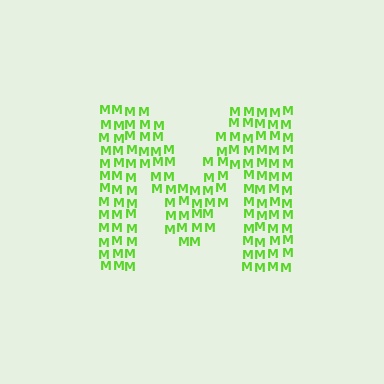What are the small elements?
The small elements are letter M's.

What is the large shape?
The large shape is the letter M.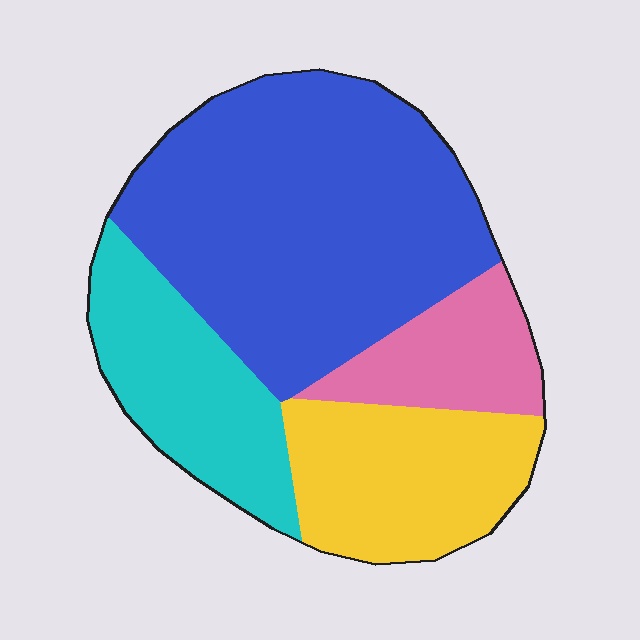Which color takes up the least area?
Pink, at roughly 10%.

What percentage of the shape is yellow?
Yellow covers 20% of the shape.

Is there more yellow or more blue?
Blue.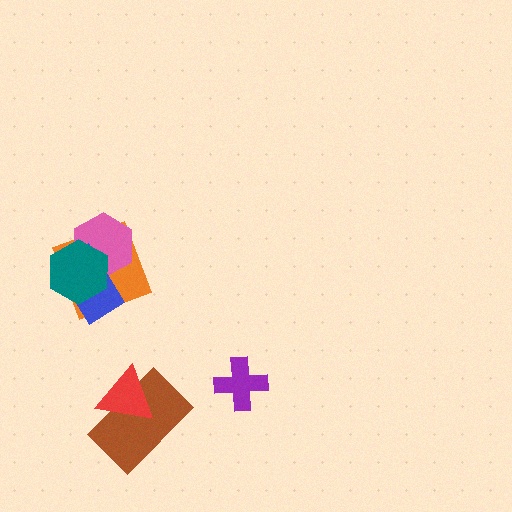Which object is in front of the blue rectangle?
The teal hexagon is in front of the blue rectangle.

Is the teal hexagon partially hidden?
No, no other shape covers it.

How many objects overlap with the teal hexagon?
3 objects overlap with the teal hexagon.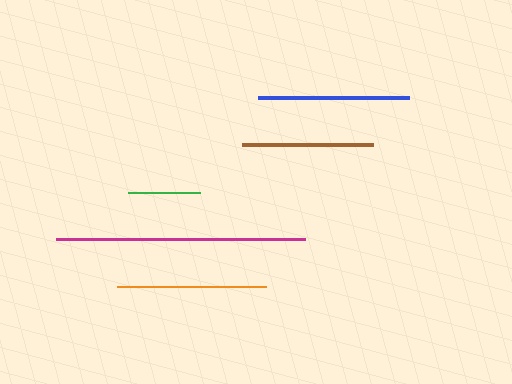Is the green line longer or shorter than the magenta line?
The magenta line is longer than the green line.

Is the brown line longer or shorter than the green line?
The brown line is longer than the green line.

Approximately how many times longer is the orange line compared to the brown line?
The orange line is approximately 1.1 times the length of the brown line.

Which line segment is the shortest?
The green line is the shortest at approximately 71 pixels.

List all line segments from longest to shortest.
From longest to shortest: magenta, blue, orange, brown, green.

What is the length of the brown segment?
The brown segment is approximately 131 pixels long.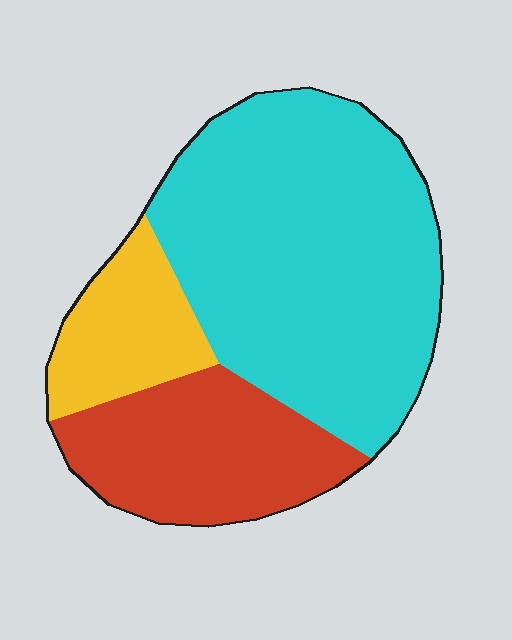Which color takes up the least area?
Yellow, at roughly 15%.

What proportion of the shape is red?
Red takes up between a sixth and a third of the shape.